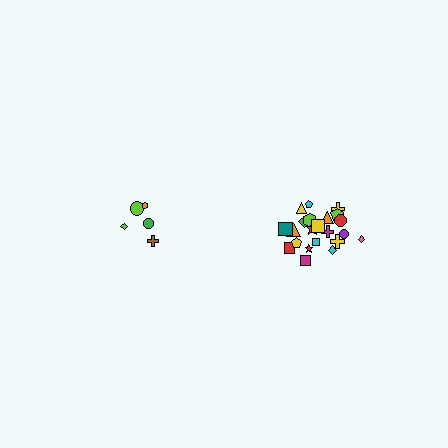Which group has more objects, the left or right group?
The right group.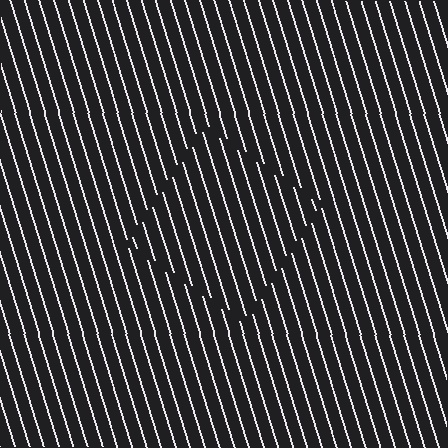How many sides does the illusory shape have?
4 sides — the line-ends trace a square.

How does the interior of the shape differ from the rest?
The interior of the shape contains the same grating, shifted by half a period — the contour is defined by the phase discontinuity where line-ends from the inner and outer gratings abut.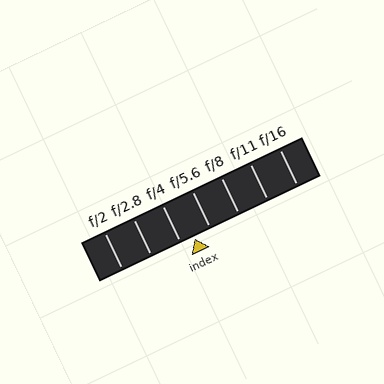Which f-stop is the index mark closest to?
The index mark is closest to f/4.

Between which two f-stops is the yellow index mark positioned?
The index mark is between f/4 and f/5.6.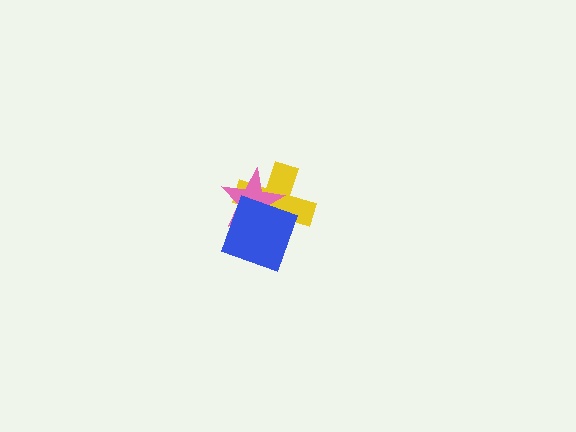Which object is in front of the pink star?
The blue diamond is in front of the pink star.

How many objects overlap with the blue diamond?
2 objects overlap with the blue diamond.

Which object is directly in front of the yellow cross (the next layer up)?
The pink star is directly in front of the yellow cross.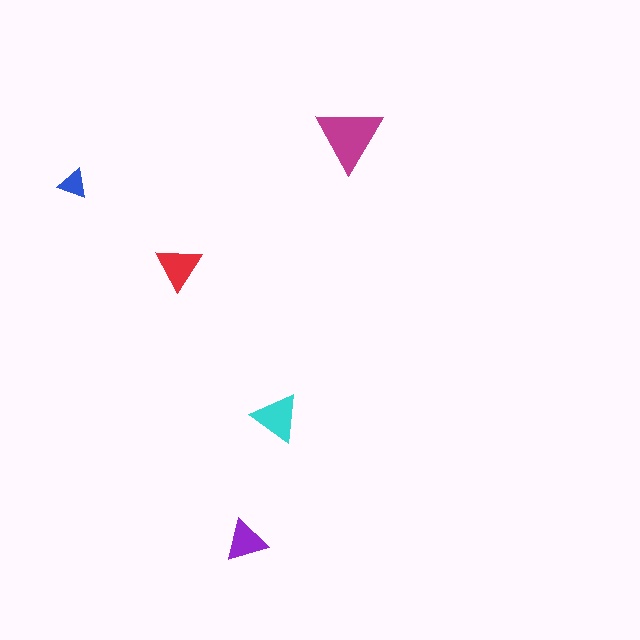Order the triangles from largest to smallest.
the magenta one, the cyan one, the red one, the purple one, the blue one.